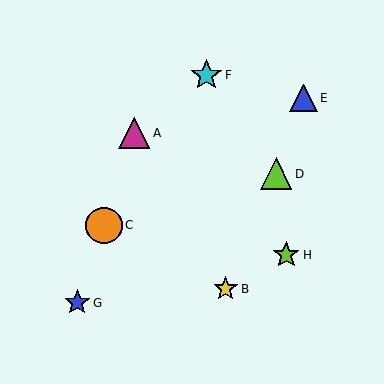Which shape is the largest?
The orange circle (labeled C) is the largest.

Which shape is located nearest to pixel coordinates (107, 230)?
The orange circle (labeled C) at (104, 225) is nearest to that location.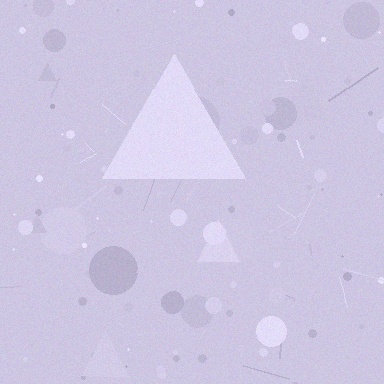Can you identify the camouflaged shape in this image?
The camouflaged shape is a triangle.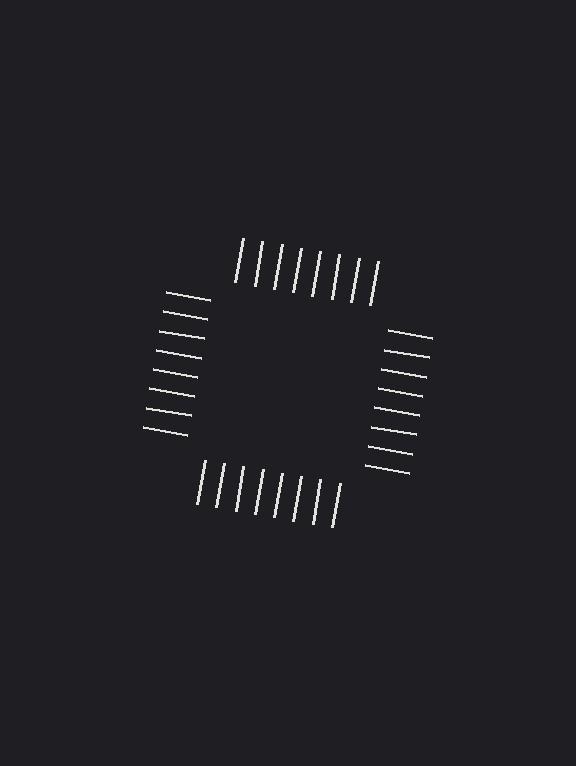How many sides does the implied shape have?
4 sides — the line-ends trace a square.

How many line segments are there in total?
32 — 8 along each of the 4 edges.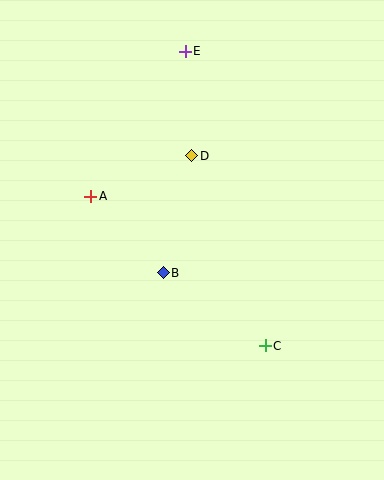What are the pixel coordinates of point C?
Point C is at (265, 346).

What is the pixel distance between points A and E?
The distance between A and E is 173 pixels.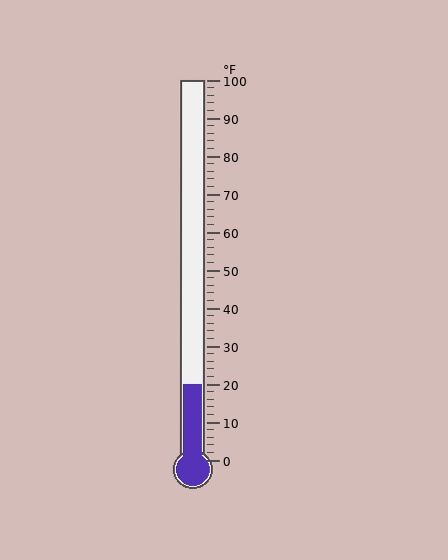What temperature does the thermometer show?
The thermometer shows approximately 20°F.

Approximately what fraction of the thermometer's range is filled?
The thermometer is filled to approximately 20% of its range.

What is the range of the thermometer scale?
The thermometer scale ranges from 0°F to 100°F.